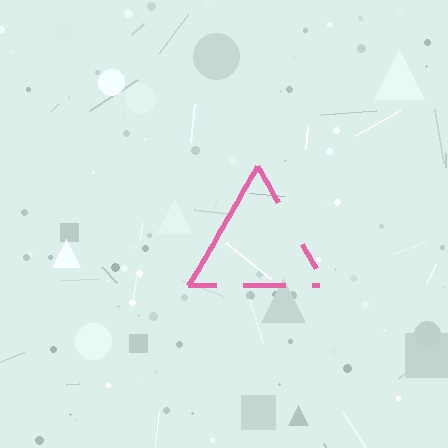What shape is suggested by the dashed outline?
The dashed outline suggests a triangle.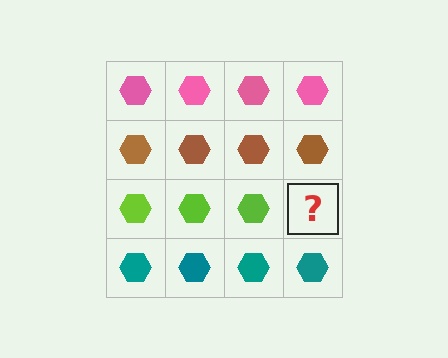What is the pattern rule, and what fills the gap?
The rule is that each row has a consistent color. The gap should be filled with a lime hexagon.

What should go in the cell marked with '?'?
The missing cell should contain a lime hexagon.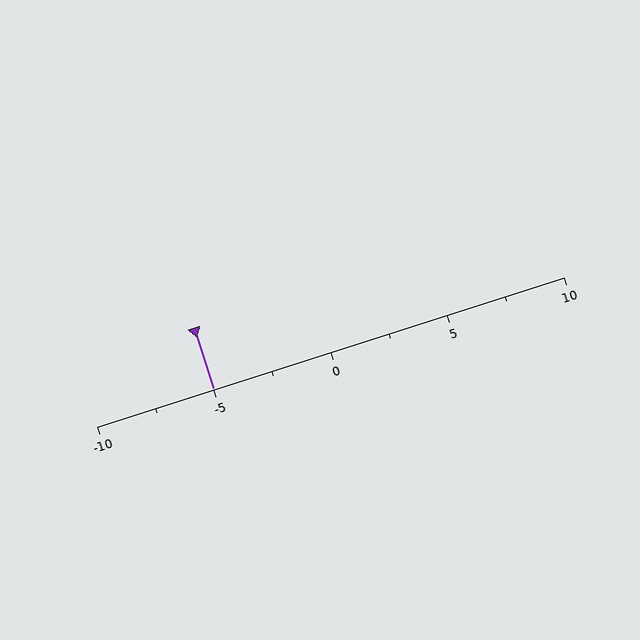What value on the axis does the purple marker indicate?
The marker indicates approximately -5.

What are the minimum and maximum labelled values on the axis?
The axis runs from -10 to 10.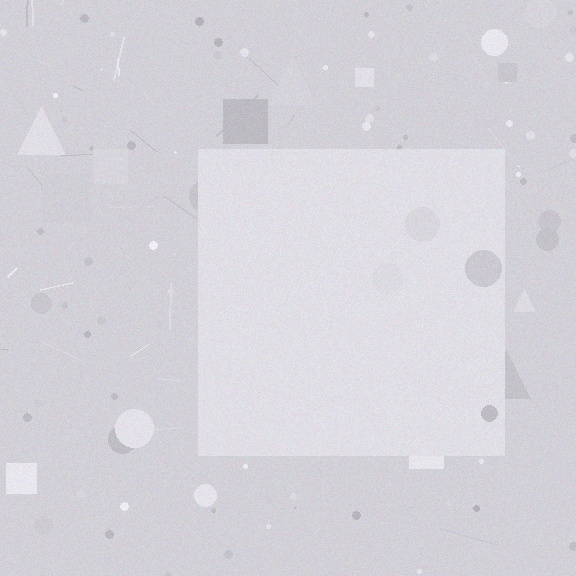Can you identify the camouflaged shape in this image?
The camouflaged shape is a square.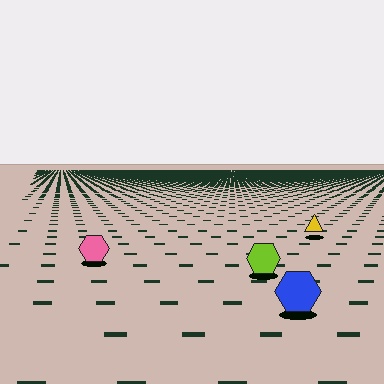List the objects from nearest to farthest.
From nearest to farthest: the blue hexagon, the lime hexagon, the pink hexagon, the yellow triangle.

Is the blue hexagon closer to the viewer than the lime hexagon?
Yes. The blue hexagon is closer — you can tell from the texture gradient: the ground texture is coarser near it.